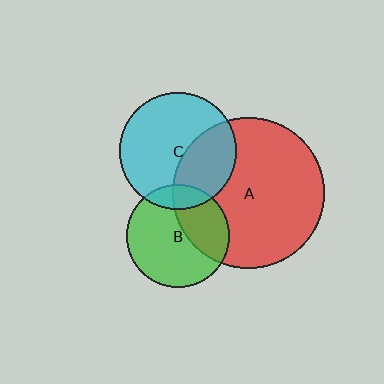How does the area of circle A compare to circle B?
Approximately 2.2 times.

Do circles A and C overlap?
Yes.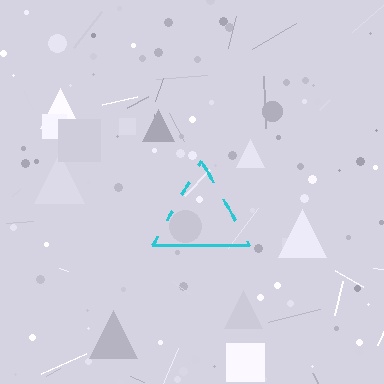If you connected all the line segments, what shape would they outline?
They would outline a triangle.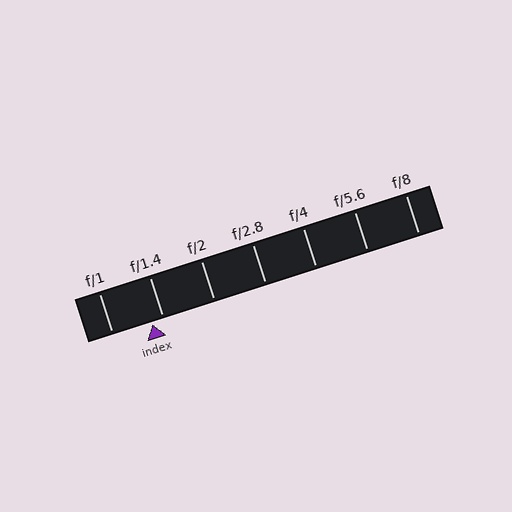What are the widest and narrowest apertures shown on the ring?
The widest aperture shown is f/1 and the narrowest is f/8.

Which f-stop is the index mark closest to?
The index mark is closest to f/1.4.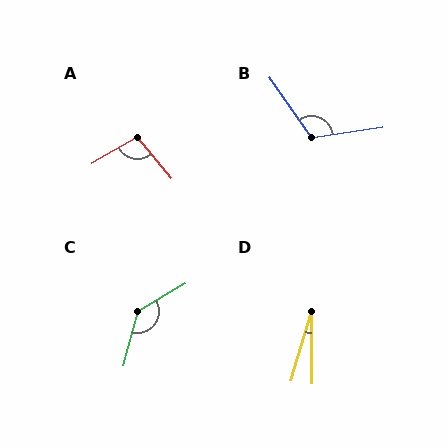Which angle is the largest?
C, at approximately 134 degrees.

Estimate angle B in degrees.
Approximately 117 degrees.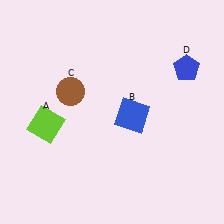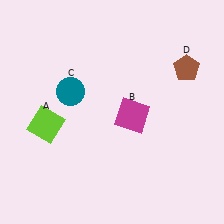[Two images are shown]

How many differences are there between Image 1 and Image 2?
There are 3 differences between the two images.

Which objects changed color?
B changed from blue to magenta. C changed from brown to teal. D changed from blue to brown.